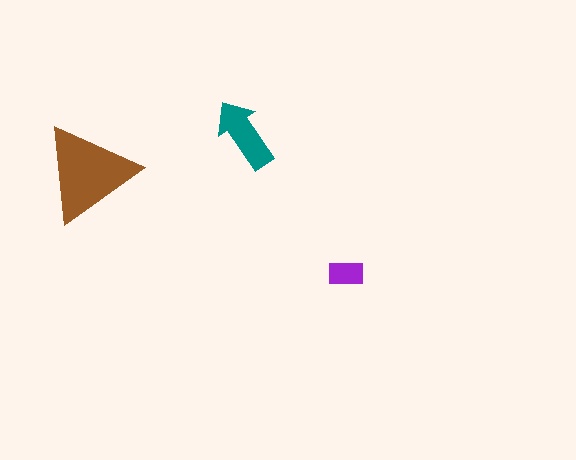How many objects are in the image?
There are 3 objects in the image.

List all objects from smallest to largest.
The purple rectangle, the teal arrow, the brown triangle.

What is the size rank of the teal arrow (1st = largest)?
2nd.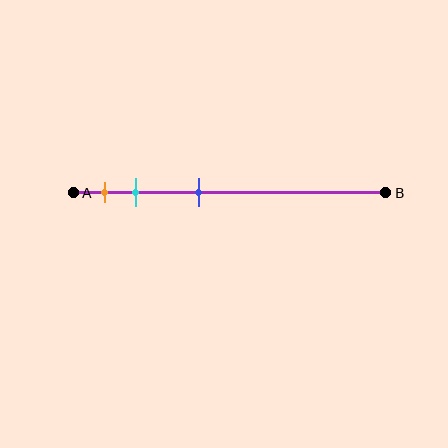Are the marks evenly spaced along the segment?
No, the marks are not evenly spaced.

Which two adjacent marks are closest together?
The orange and cyan marks are the closest adjacent pair.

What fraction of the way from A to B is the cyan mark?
The cyan mark is approximately 20% (0.2) of the way from A to B.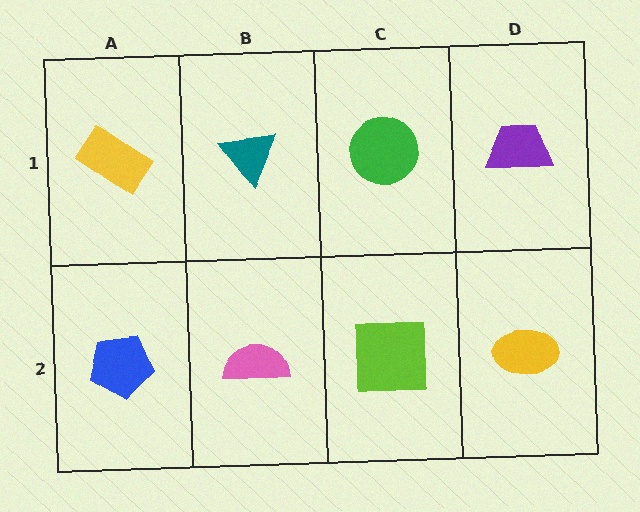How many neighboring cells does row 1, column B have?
3.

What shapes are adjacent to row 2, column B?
A teal triangle (row 1, column B), a blue pentagon (row 2, column A), a lime square (row 2, column C).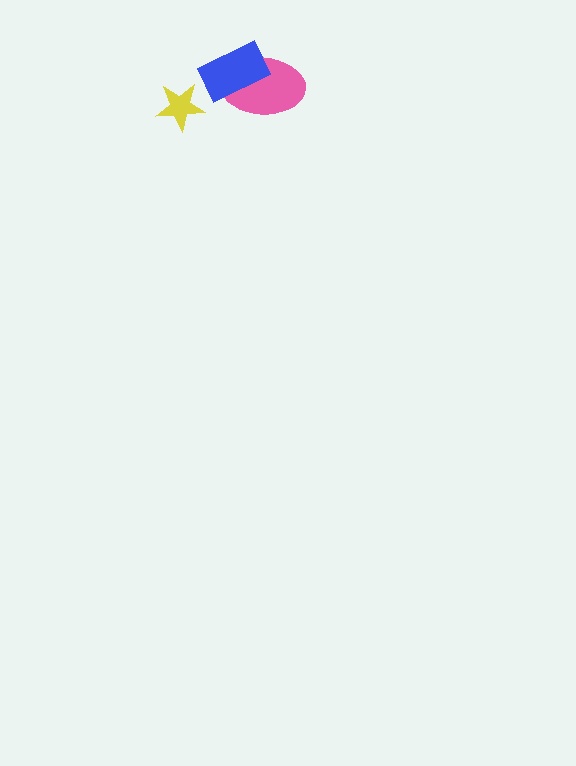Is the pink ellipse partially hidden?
Yes, it is partially covered by another shape.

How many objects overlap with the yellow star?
0 objects overlap with the yellow star.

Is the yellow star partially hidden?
No, no other shape covers it.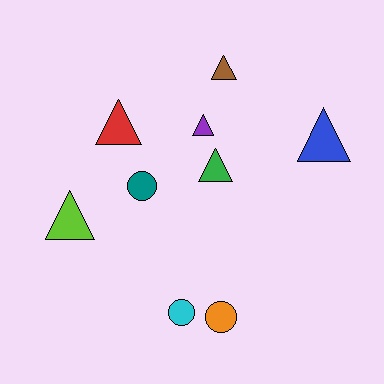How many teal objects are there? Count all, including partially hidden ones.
There is 1 teal object.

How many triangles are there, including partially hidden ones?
There are 6 triangles.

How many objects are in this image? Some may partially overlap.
There are 9 objects.